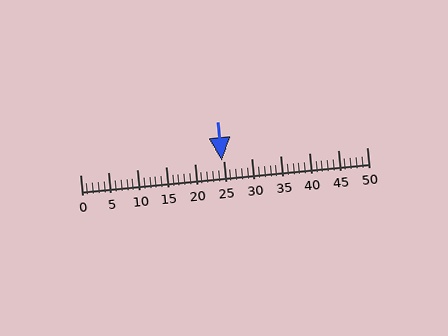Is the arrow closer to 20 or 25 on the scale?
The arrow is closer to 25.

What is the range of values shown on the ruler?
The ruler shows values from 0 to 50.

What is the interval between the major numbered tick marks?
The major tick marks are spaced 5 units apart.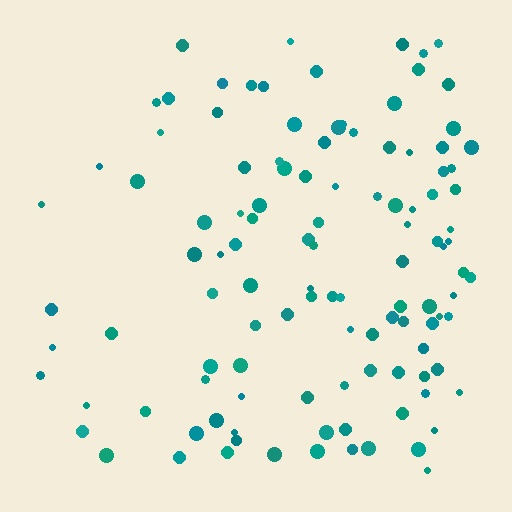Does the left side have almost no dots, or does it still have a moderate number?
Still a moderate number, just noticeably fewer than the right.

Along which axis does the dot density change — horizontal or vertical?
Horizontal.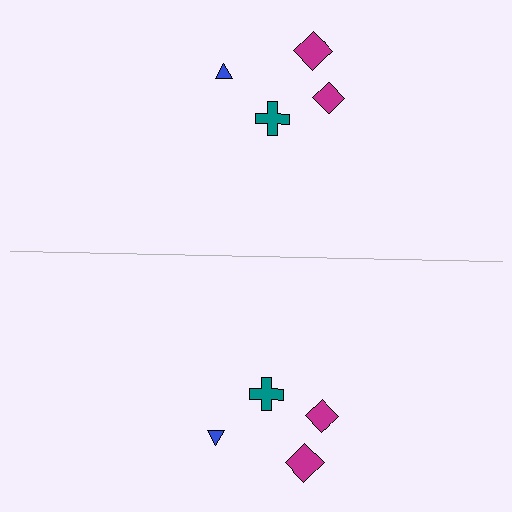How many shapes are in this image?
There are 8 shapes in this image.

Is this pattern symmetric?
Yes, this pattern has bilateral (reflection) symmetry.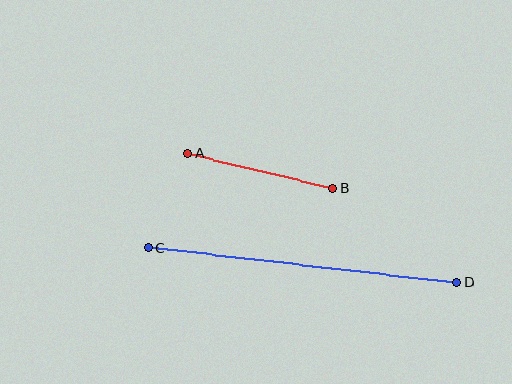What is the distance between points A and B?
The distance is approximately 149 pixels.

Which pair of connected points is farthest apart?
Points C and D are farthest apart.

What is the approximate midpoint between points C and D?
The midpoint is at approximately (303, 265) pixels.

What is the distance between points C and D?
The distance is approximately 310 pixels.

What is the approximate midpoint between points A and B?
The midpoint is at approximately (261, 171) pixels.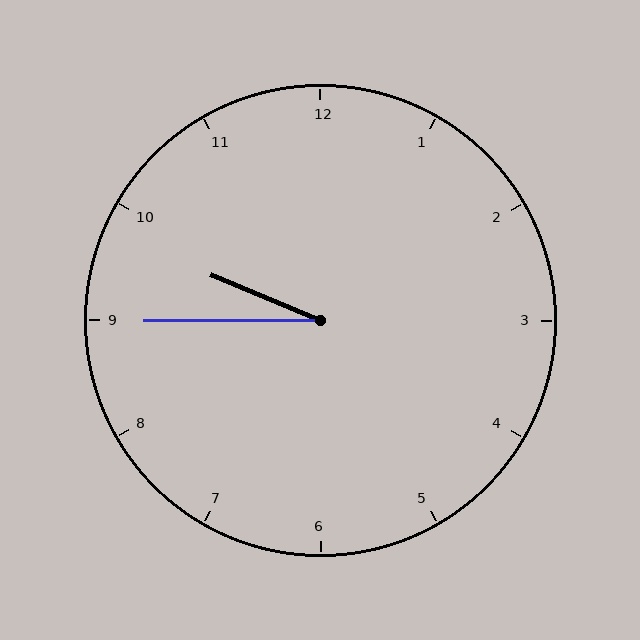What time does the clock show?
9:45.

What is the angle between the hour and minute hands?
Approximately 22 degrees.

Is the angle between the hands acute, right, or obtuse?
It is acute.